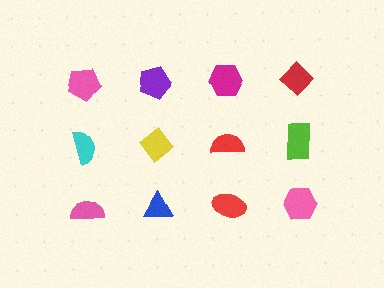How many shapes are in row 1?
4 shapes.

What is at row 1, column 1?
A pink pentagon.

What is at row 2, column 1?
A cyan semicircle.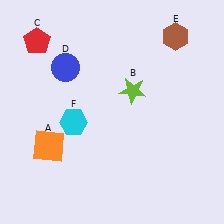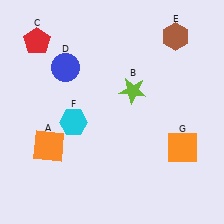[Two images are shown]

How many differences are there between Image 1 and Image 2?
There is 1 difference between the two images.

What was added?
An orange square (G) was added in Image 2.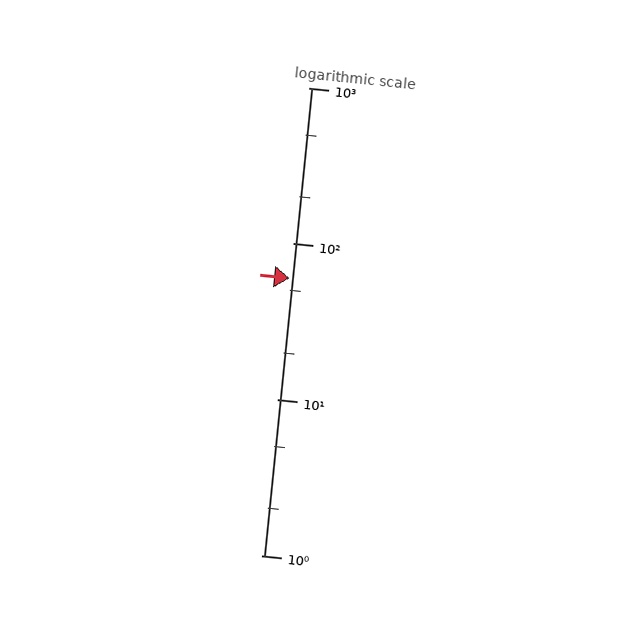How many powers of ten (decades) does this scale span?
The scale spans 3 decades, from 1 to 1000.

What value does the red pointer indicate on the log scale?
The pointer indicates approximately 60.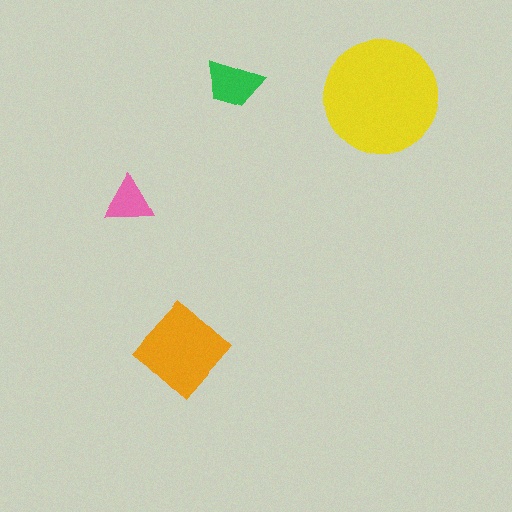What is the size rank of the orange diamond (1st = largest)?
2nd.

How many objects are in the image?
There are 4 objects in the image.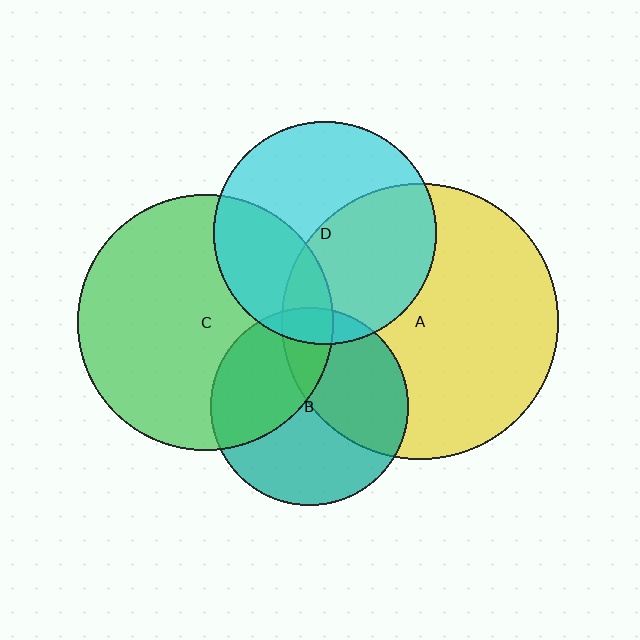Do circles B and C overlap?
Yes.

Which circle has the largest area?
Circle A (yellow).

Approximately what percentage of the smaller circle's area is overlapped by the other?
Approximately 40%.